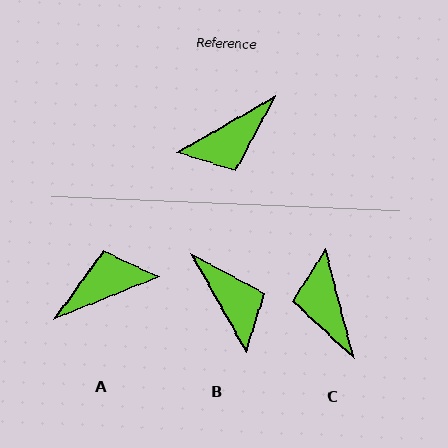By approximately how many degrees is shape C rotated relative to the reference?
Approximately 105 degrees clockwise.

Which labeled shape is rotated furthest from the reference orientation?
A, about 172 degrees away.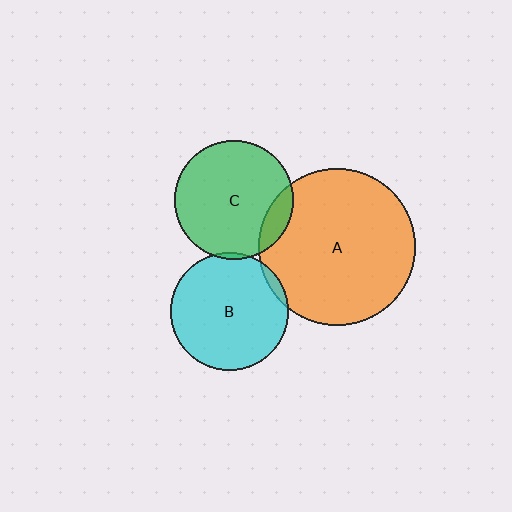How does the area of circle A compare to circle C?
Approximately 1.7 times.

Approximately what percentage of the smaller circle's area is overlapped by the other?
Approximately 10%.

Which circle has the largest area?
Circle A (orange).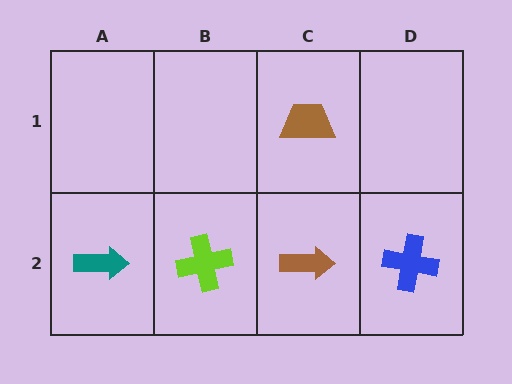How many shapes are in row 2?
4 shapes.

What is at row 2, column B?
A lime cross.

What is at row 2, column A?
A teal arrow.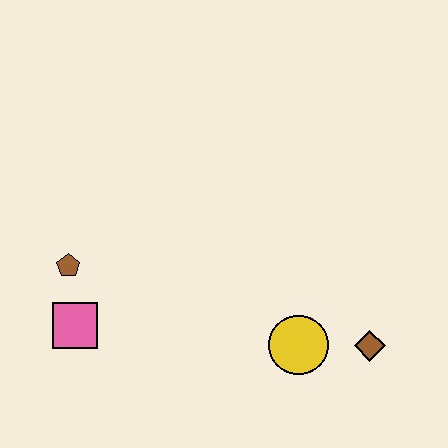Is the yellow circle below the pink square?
Yes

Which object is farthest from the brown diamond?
The brown pentagon is farthest from the brown diamond.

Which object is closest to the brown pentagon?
The pink square is closest to the brown pentagon.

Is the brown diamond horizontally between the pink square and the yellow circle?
No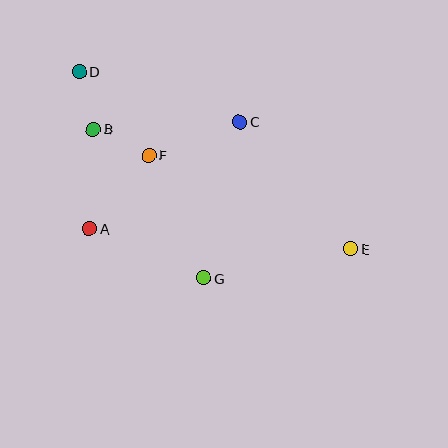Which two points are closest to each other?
Points B and D are closest to each other.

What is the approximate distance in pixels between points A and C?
The distance between A and C is approximately 184 pixels.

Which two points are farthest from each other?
Points D and E are farthest from each other.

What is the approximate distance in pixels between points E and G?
The distance between E and G is approximately 150 pixels.